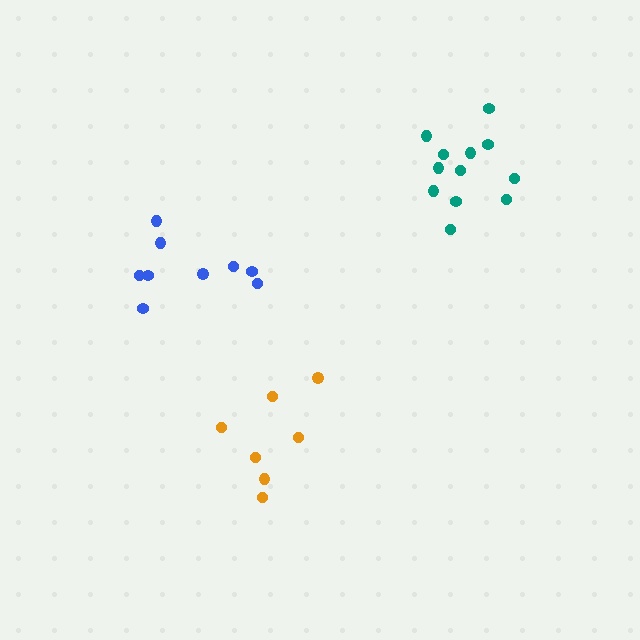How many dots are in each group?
Group 1: 7 dots, Group 2: 12 dots, Group 3: 9 dots (28 total).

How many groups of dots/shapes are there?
There are 3 groups.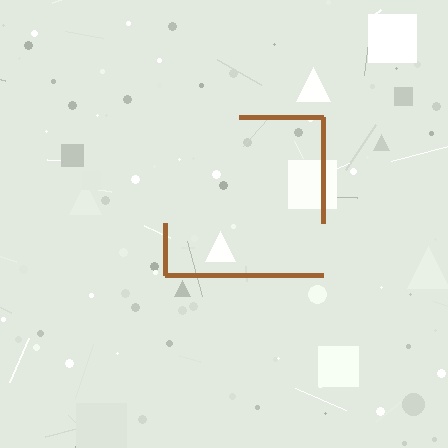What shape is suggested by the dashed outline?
The dashed outline suggests a square.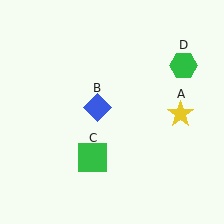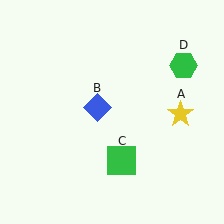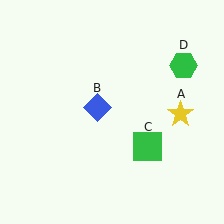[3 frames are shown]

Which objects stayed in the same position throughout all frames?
Yellow star (object A) and blue diamond (object B) and green hexagon (object D) remained stationary.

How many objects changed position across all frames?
1 object changed position: green square (object C).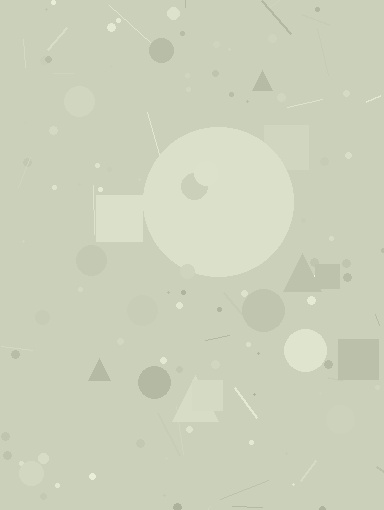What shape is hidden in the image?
A circle is hidden in the image.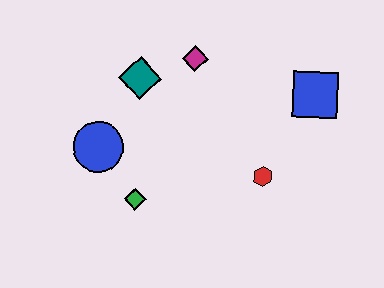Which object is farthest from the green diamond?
The blue square is farthest from the green diamond.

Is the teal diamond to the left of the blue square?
Yes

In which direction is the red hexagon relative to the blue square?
The red hexagon is below the blue square.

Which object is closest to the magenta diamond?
The teal diamond is closest to the magenta diamond.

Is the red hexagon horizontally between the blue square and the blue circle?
Yes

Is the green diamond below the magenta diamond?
Yes